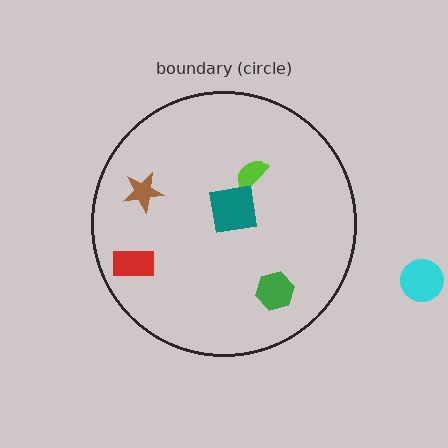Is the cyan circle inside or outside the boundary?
Outside.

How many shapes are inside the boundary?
5 inside, 1 outside.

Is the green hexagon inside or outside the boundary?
Inside.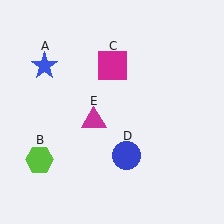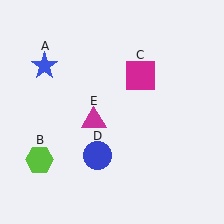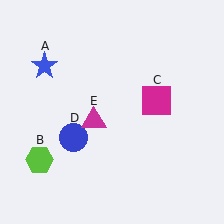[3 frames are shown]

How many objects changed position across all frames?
2 objects changed position: magenta square (object C), blue circle (object D).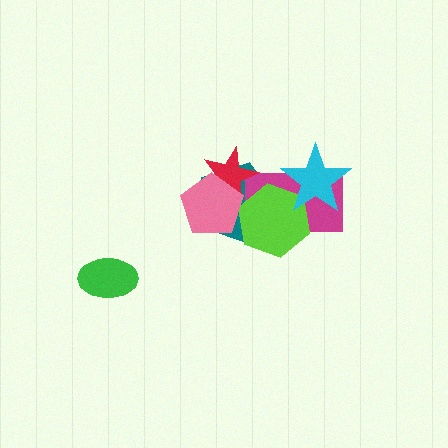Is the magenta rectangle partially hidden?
Yes, it is partially covered by another shape.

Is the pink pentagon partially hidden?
No, no other shape covers it.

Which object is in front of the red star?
The pink pentagon is in front of the red star.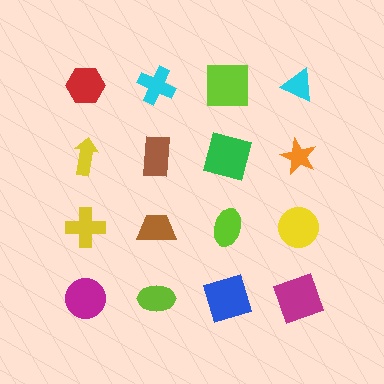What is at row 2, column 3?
A green square.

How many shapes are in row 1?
4 shapes.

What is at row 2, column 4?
An orange star.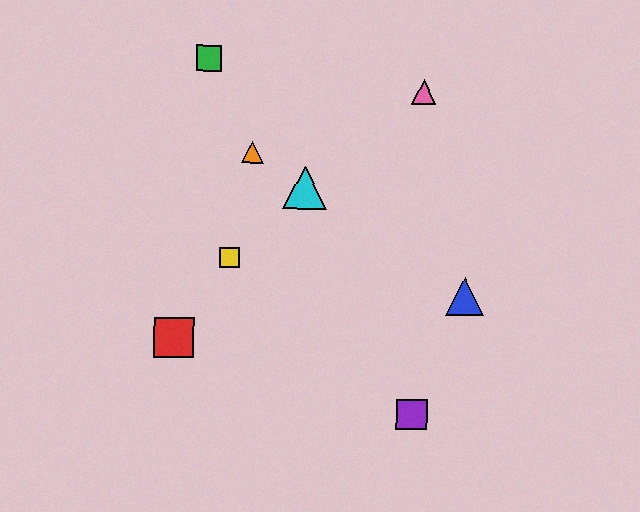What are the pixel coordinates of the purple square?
The purple square is at (412, 414).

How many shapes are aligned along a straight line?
3 shapes (the blue triangle, the orange triangle, the cyan triangle) are aligned along a straight line.